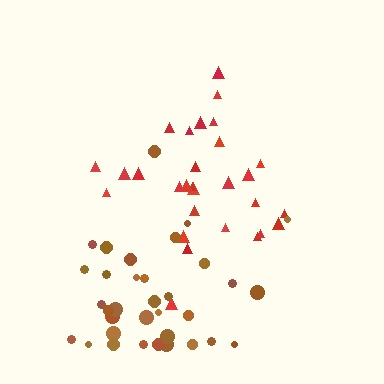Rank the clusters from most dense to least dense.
brown, red.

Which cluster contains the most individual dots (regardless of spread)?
Brown (34).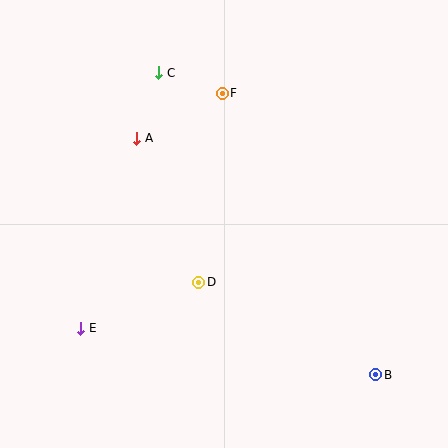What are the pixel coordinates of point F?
Point F is at (222, 93).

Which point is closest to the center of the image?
Point D at (199, 282) is closest to the center.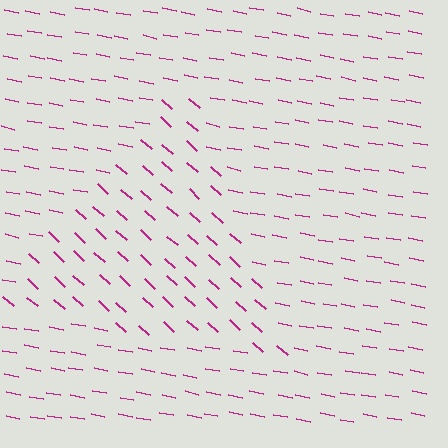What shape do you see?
I see a triangle.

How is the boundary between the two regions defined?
The boundary is defined purely by a change in line orientation (approximately 31 degrees difference). All lines are the same color and thickness.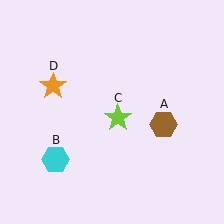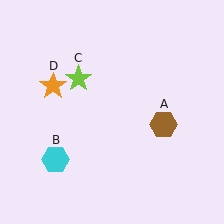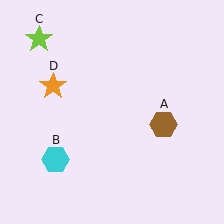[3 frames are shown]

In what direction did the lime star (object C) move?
The lime star (object C) moved up and to the left.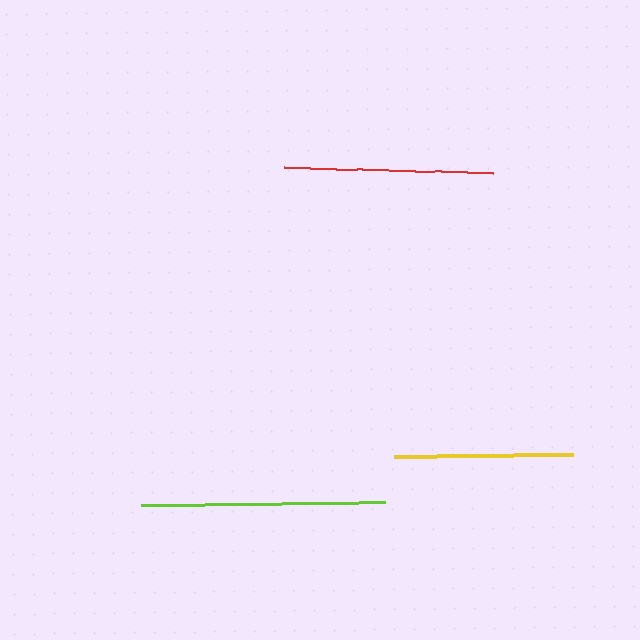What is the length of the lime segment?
The lime segment is approximately 244 pixels long.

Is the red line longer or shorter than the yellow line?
The red line is longer than the yellow line.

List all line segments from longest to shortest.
From longest to shortest: lime, red, yellow.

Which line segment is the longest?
The lime line is the longest at approximately 244 pixels.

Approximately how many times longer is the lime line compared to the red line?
The lime line is approximately 1.2 times the length of the red line.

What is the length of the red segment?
The red segment is approximately 210 pixels long.